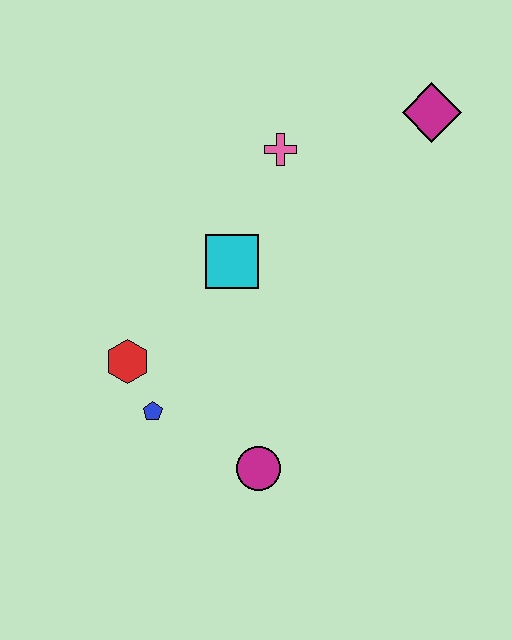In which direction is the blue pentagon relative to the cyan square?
The blue pentagon is below the cyan square.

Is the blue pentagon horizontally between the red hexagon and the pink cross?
Yes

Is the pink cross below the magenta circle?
No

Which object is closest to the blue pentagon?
The red hexagon is closest to the blue pentagon.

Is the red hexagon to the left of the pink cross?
Yes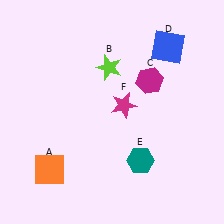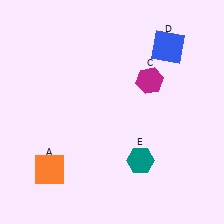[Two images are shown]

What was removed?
The magenta star (F), the lime star (B) were removed in Image 2.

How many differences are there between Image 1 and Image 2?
There are 2 differences between the two images.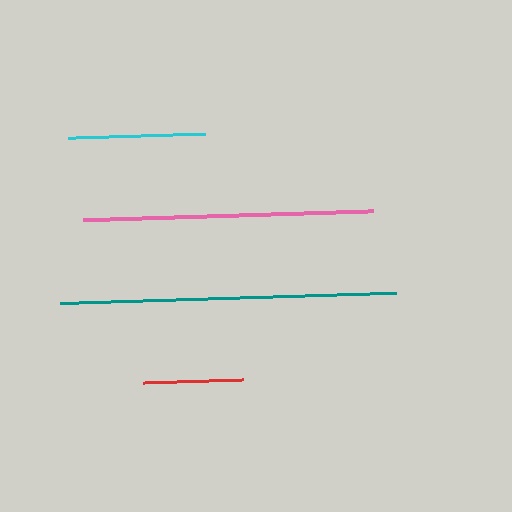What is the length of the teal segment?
The teal segment is approximately 336 pixels long.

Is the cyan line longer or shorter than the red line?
The cyan line is longer than the red line.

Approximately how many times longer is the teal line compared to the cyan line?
The teal line is approximately 2.4 times the length of the cyan line.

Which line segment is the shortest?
The red line is the shortest at approximately 101 pixels.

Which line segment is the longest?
The teal line is the longest at approximately 336 pixels.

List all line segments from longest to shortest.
From longest to shortest: teal, pink, cyan, red.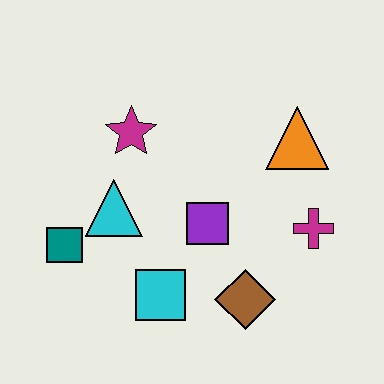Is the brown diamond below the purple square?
Yes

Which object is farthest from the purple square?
The teal square is farthest from the purple square.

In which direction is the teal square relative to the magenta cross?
The teal square is to the left of the magenta cross.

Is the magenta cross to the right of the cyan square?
Yes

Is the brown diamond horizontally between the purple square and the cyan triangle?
No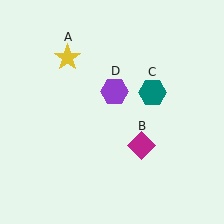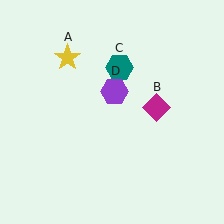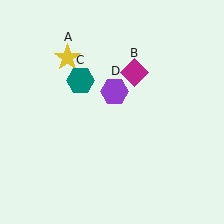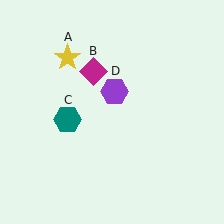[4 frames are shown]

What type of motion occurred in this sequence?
The magenta diamond (object B), teal hexagon (object C) rotated counterclockwise around the center of the scene.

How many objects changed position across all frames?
2 objects changed position: magenta diamond (object B), teal hexagon (object C).